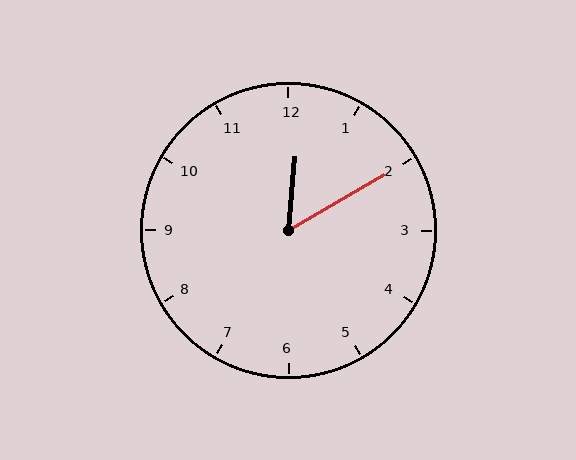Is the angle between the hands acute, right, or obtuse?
It is acute.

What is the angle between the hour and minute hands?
Approximately 55 degrees.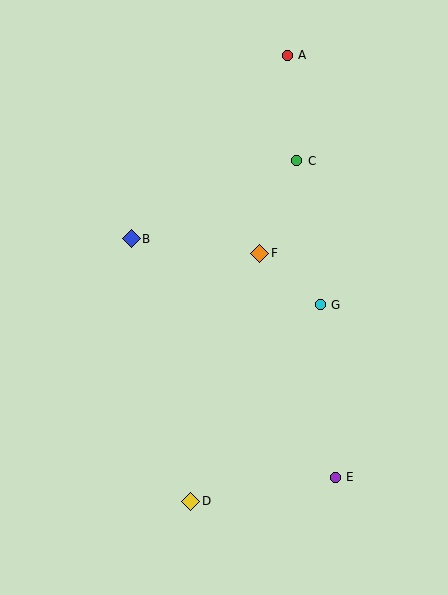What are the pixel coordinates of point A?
Point A is at (287, 55).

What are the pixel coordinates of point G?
Point G is at (320, 305).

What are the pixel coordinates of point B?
Point B is at (131, 239).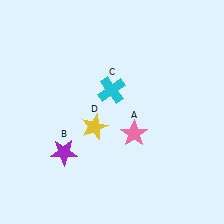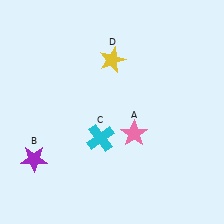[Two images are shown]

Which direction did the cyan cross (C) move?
The cyan cross (C) moved down.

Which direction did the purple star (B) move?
The purple star (B) moved left.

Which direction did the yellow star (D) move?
The yellow star (D) moved up.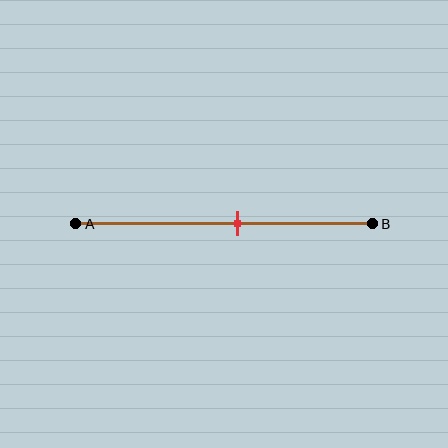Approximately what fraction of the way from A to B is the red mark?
The red mark is approximately 55% of the way from A to B.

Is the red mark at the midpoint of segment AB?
No, the mark is at about 55% from A, not at the 50% midpoint.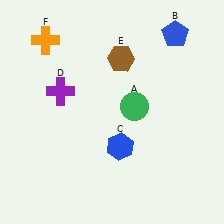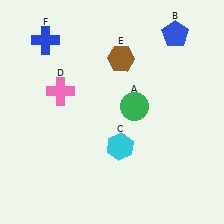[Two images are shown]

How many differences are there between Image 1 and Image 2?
There are 3 differences between the two images.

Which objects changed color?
C changed from blue to cyan. D changed from purple to pink. F changed from orange to blue.